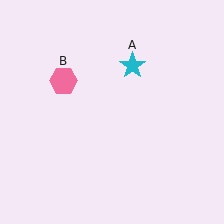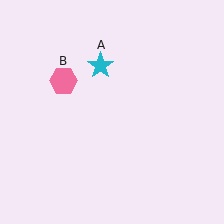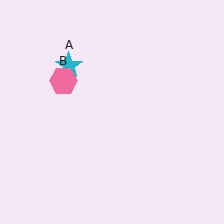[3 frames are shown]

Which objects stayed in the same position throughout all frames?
Pink hexagon (object B) remained stationary.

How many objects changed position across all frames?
1 object changed position: cyan star (object A).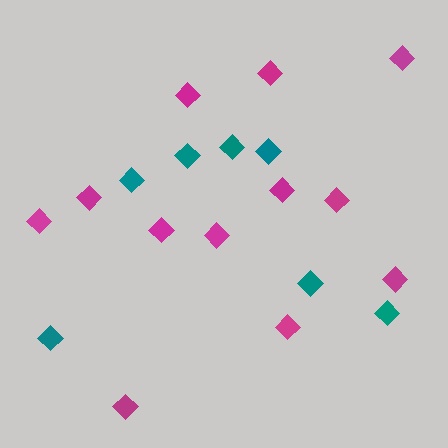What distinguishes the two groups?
There are 2 groups: one group of magenta diamonds (12) and one group of teal diamonds (7).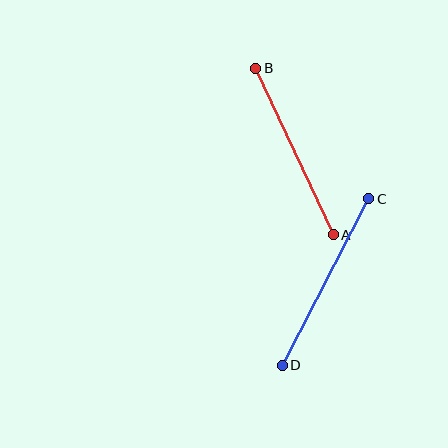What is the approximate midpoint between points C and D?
The midpoint is at approximately (325, 282) pixels.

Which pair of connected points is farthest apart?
Points C and D are farthest apart.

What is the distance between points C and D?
The distance is approximately 188 pixels.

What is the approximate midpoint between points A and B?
The midpoint is at approximately (295, 152) pixels.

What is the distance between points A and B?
The distance is approximately 184 pixels.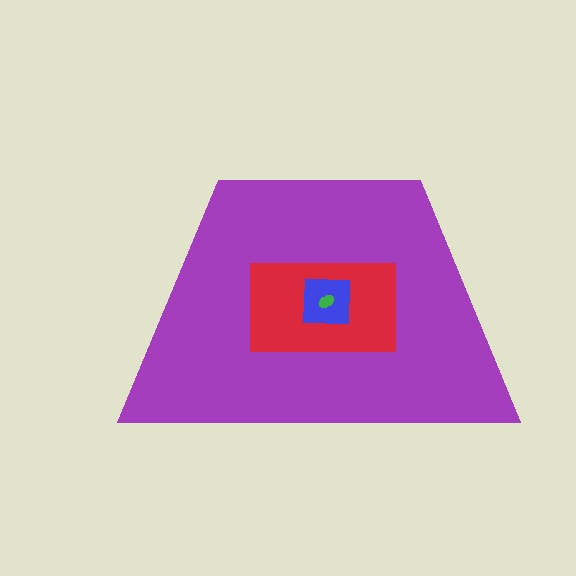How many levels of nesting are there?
4.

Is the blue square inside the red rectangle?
Yes.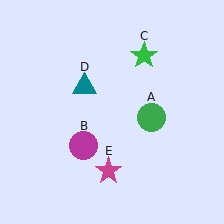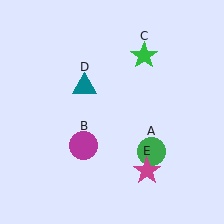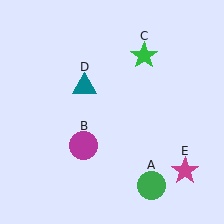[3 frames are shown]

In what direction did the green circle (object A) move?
The green circle (object A) moved down.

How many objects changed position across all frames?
2 objects changed position: green circle (object A), magenta star (object E).